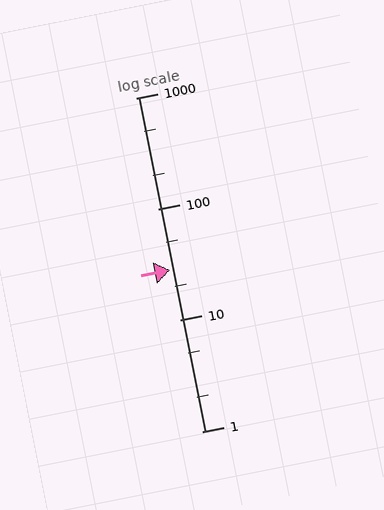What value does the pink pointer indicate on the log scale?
The pointer indicates approximately 28.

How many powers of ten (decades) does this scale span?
The scale spans 3 decades, from 1 to 1000.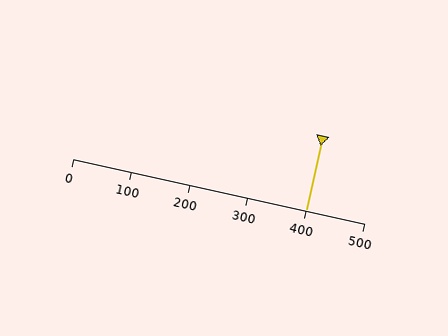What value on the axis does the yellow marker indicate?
The marker indicates approximately 400.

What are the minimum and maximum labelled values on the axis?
The axis runs from 0 to 500.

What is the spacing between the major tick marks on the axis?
The major ticks are spaced 100 apart.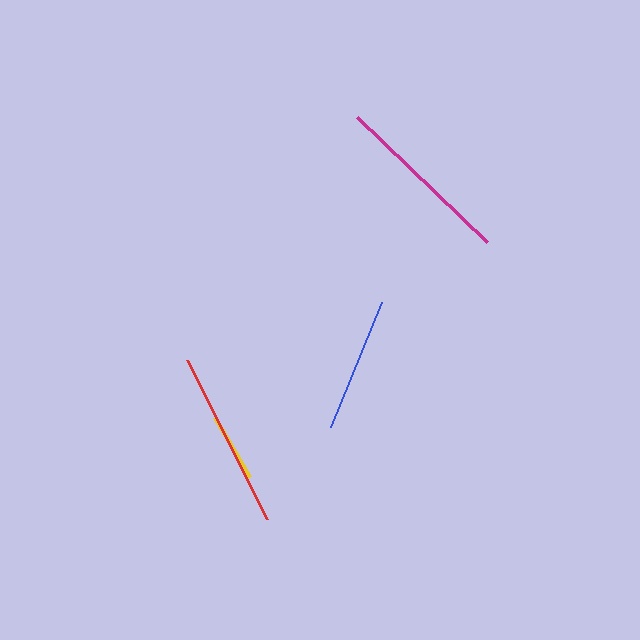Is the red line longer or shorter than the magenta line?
The magenta line is longer than the red line.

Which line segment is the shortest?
The yellow line is the shortest at approximately 70 pixels.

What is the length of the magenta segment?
The magenta segment is approximately 180 pixels long.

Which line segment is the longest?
The magenta line is the longest at approximately 180 pixels.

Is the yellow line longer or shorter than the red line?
The red line is longer than the yellow line.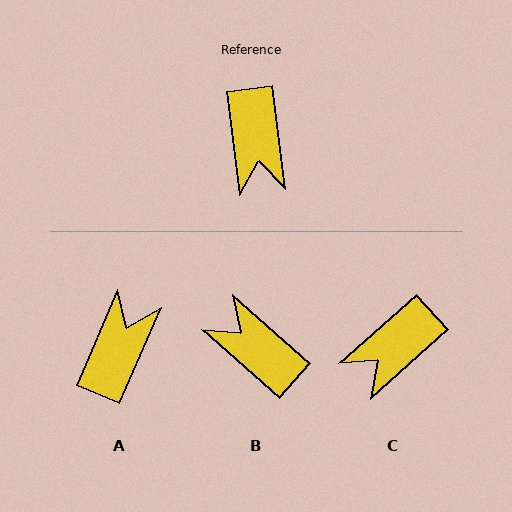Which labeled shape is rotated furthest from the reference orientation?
A, about 149 degrees away.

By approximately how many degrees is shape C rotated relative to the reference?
Approximately 55 degrees clockwise.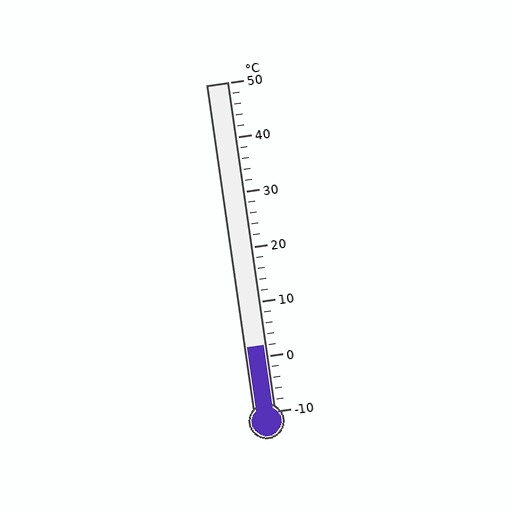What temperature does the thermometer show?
The thermometer shows approximately 2°C.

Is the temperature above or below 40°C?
The temperature is below 40°C.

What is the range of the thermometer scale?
The thermometer scale ranges from -10°C to 50°C.